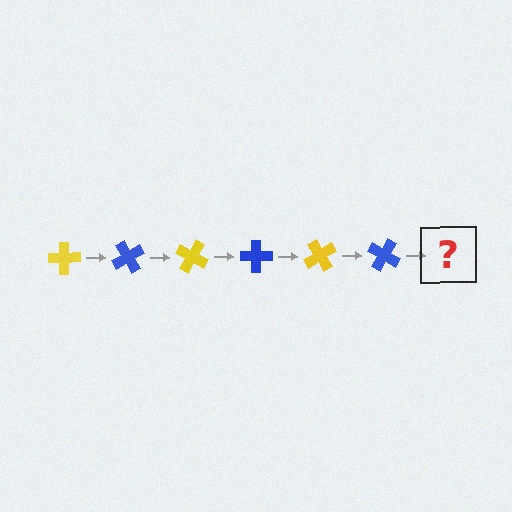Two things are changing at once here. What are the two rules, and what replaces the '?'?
The two rules are that it rotates 60 degrees each step and the color cycles through yellow and blue. The '?' should be a yellow cross, rotated 360 degrees from the start.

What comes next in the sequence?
The next element should be a yellow cross, rotated 360 degrees from the start.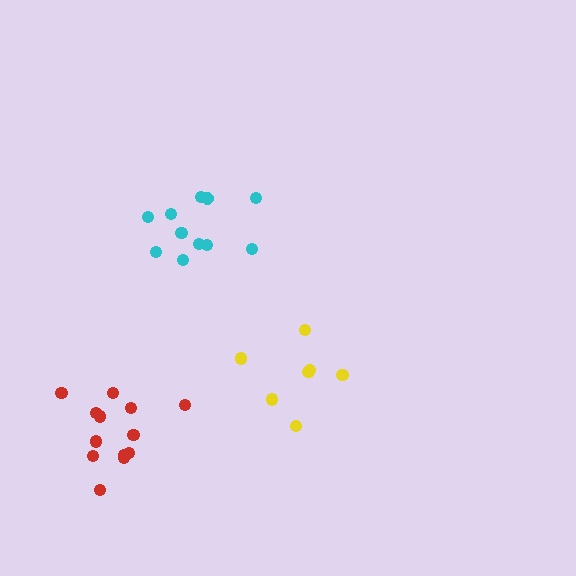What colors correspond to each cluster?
The clusters are colored: cyan, red, yellow.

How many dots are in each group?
Group 1: 11 dots, Group 2: 13 dots, Group 3: 7 dots (31 total).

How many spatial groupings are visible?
There are 3 spatial groupings.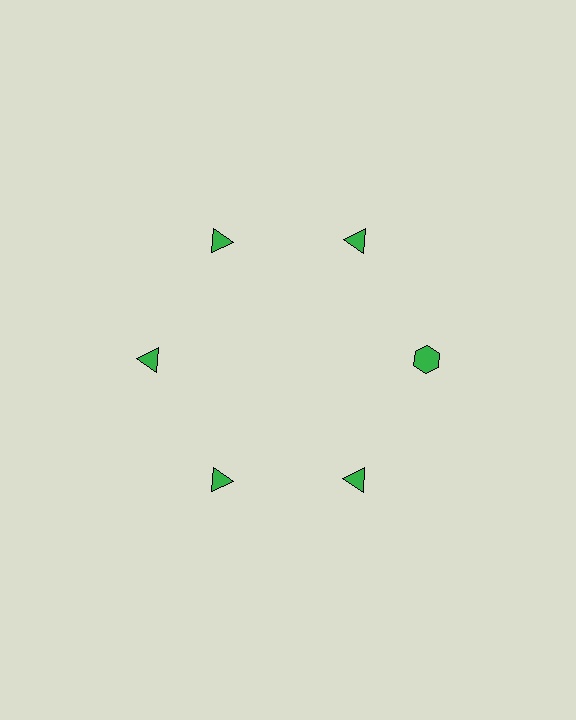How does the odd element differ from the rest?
It has a different shape: hexagon instead of triangle.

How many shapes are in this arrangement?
There are 6 shapes arranged in a ring pattern.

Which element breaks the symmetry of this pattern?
The green hexagon at roughly the 3 o'clock position breaks the symmetry. All other shapes are green triangles.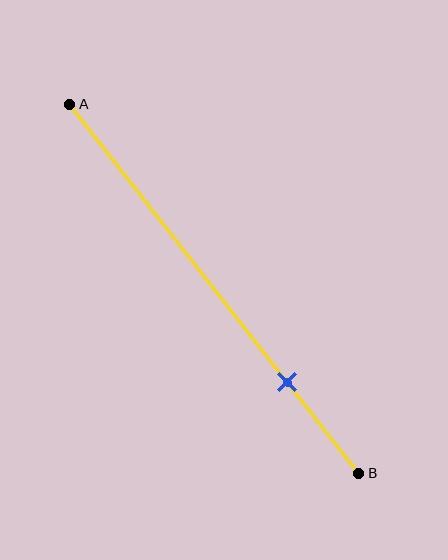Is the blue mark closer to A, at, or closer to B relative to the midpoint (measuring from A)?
The blue mark is closer to point B than the midpoint of segment AB.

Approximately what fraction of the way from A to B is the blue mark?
The blue mark is approximately 75% of the way from A to B.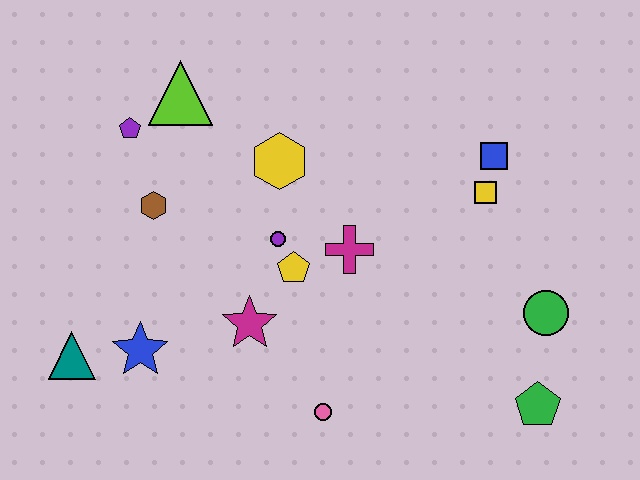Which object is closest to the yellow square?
The blue square is closest to the yellow square.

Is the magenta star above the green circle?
No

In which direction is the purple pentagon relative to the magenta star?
The purple pentagon is above the magenta star.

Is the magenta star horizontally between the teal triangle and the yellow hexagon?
Yes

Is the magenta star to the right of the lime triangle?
Yes